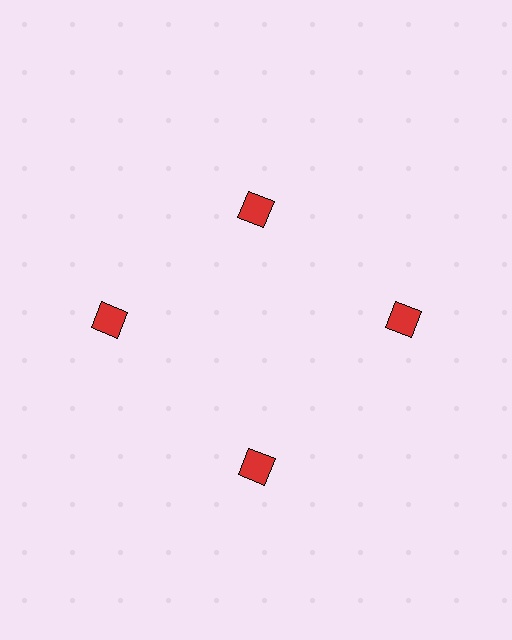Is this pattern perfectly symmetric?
No. The 4 red squares are arranged in a ring, but one element near the 12 o'clock position is pulled inward toward the center, breaking the 4-fold rotational symmetry.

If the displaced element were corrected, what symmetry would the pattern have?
It would have 4-fold rotational symmetry — the pattern would map onto itself every 90 degrees.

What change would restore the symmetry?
The symmetry would be restored by moving it outward, back onto the ring so that all 4 squares sit at equal angles and equal distance from the center.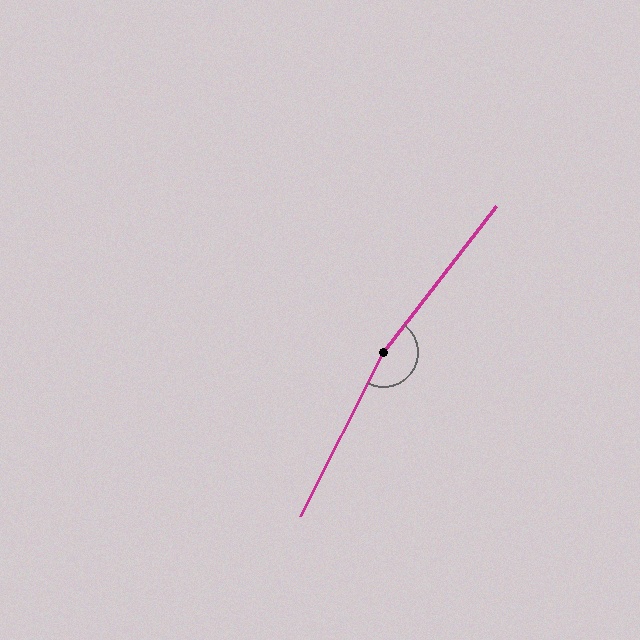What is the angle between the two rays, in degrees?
Approximately 169 degrees.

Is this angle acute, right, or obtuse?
It is obtuse.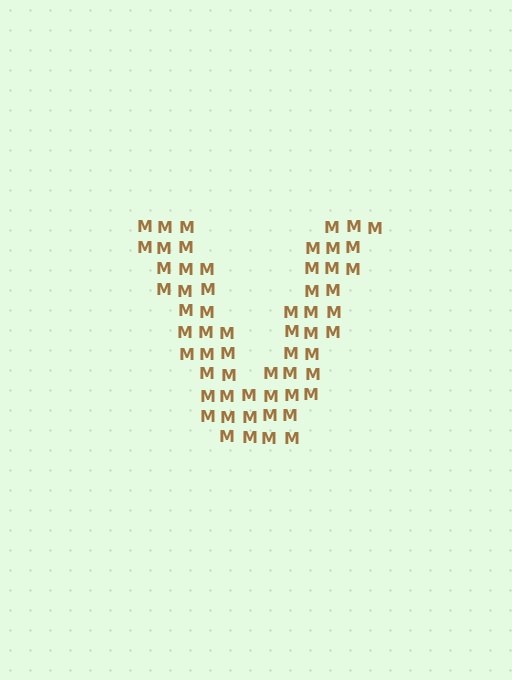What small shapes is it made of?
It is made of small letter M's.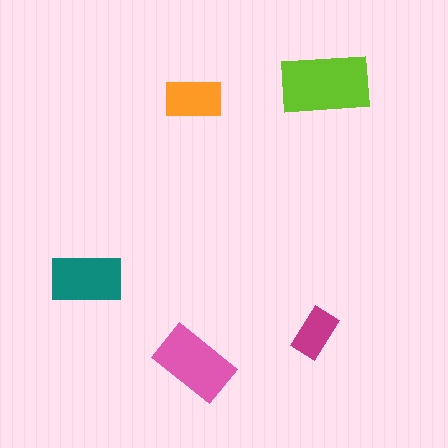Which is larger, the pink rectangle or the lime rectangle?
The lime one.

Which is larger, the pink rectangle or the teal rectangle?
The pink one.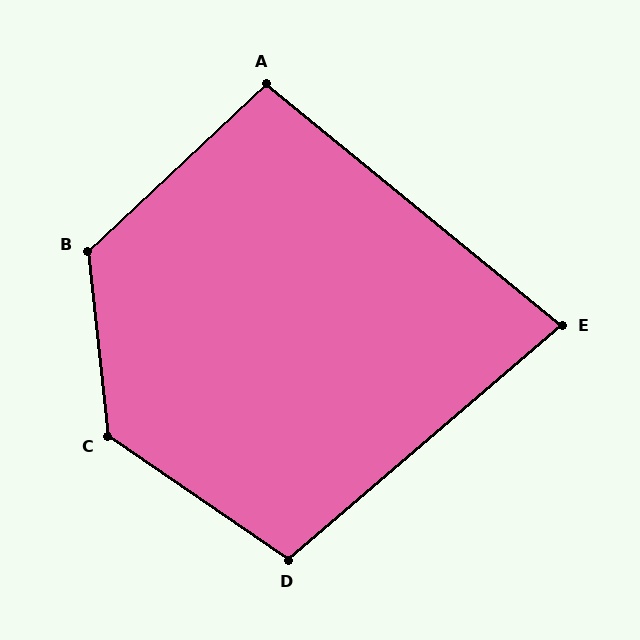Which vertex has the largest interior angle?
C, at approximately 130 degrees.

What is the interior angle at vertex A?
Approximately 98 degrees (obtuse).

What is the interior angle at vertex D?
Approximately 105 degrees (obtuse).